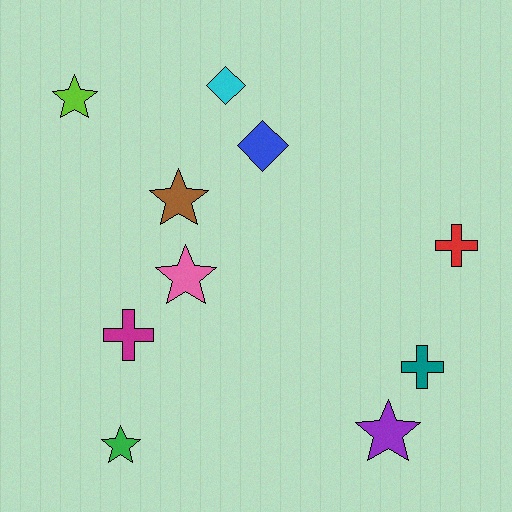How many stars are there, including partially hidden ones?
There are 5 stars.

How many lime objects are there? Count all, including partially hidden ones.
There is 1 lime object.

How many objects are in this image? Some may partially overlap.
There are 10 objects.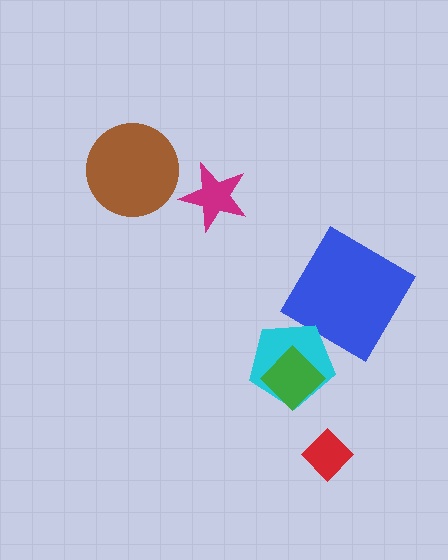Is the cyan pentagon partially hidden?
Yes, it is partially covered by another shape.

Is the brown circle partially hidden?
No, no other shape covers it.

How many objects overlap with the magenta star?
0 objects overlap with the magenta star.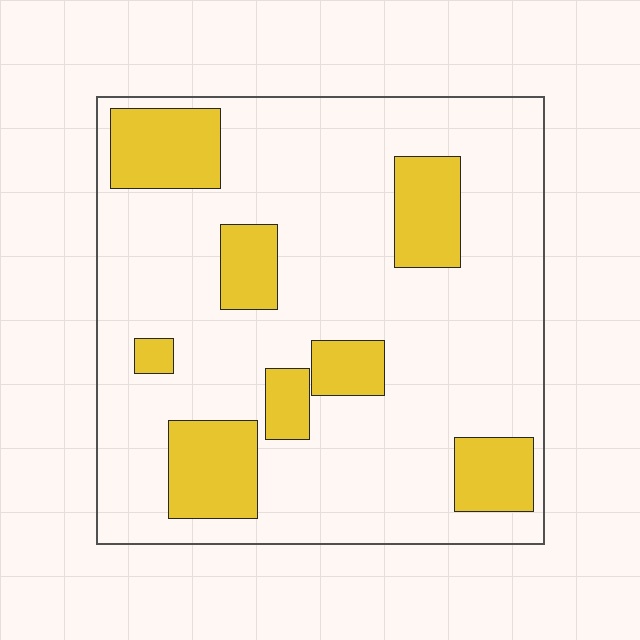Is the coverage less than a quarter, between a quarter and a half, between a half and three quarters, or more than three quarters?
Less than a quarter.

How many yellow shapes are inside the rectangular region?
8.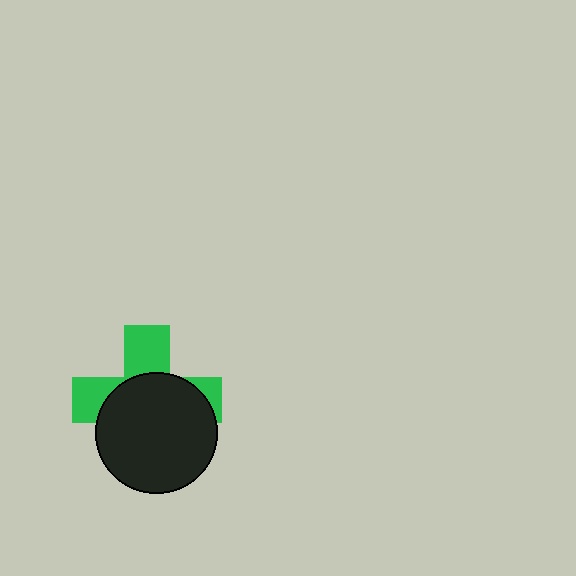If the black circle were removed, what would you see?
You would see the complete green cross.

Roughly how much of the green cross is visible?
A small part of it is visible (roughly 40%).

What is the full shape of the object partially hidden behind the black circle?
The partially hidden object is a green cross.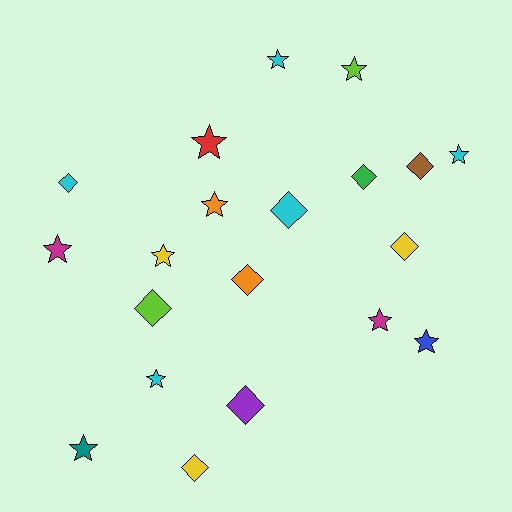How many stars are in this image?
There are 11 stars.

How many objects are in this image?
There are 20 objects.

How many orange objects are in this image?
There are 2 orange objects.